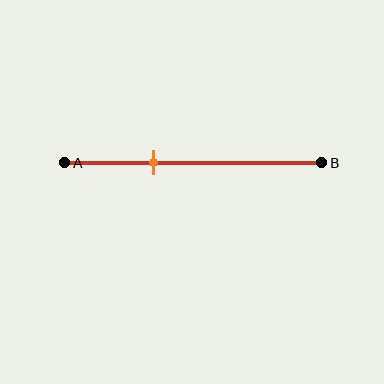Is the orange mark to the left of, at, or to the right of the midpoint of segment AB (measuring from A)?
The orange mark is to the left of the midpoint of segment AB.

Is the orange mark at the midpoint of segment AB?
No, the mark is at about 35% from A, not at the 50% midpoint.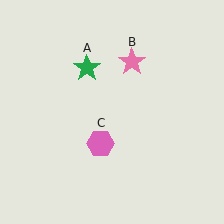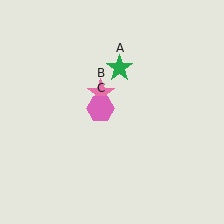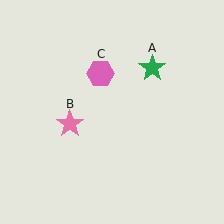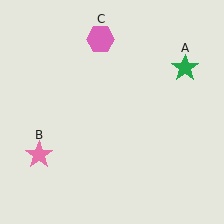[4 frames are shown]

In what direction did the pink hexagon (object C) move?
The pink hexagon (object C) moved up.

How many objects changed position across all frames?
3 objects changed position: green star (object A), pink star (object B), pink hexagon (object C).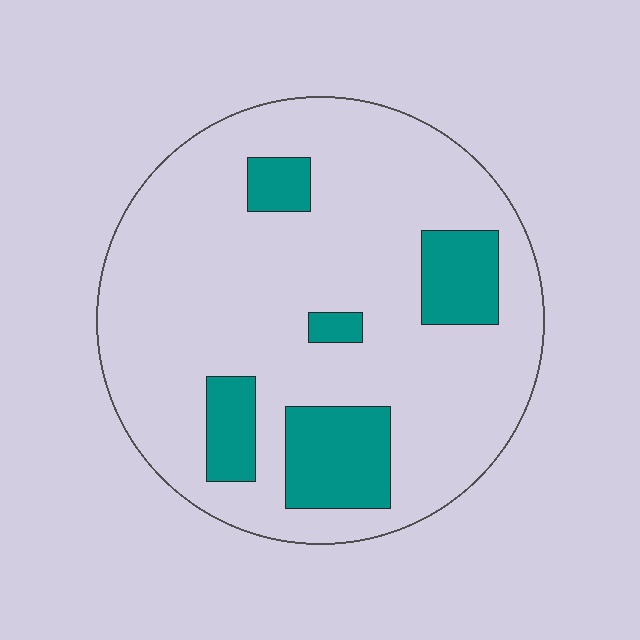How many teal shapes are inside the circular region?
5.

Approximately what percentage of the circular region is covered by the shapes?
Approximately 20%.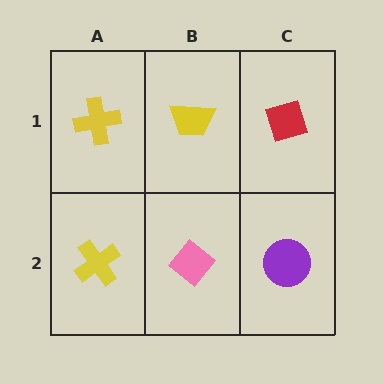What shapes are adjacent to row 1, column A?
A yellow cross (row 2, column A), a yellow trapezoid (row 1, column B).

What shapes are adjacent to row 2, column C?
A red diamond (row 1, column C), a pink diamond (row 2, column B).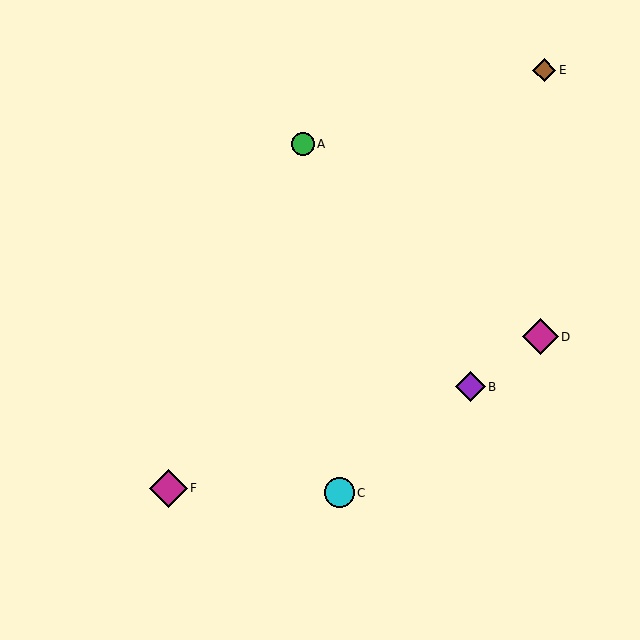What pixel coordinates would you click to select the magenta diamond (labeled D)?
Click at (540, 337) to select the magenta diamond D.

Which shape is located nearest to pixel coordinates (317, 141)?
The green circle (labeled A) at (303, 144) is nearest to that location.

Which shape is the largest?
The magenta diamond (labeled F) is the largest.